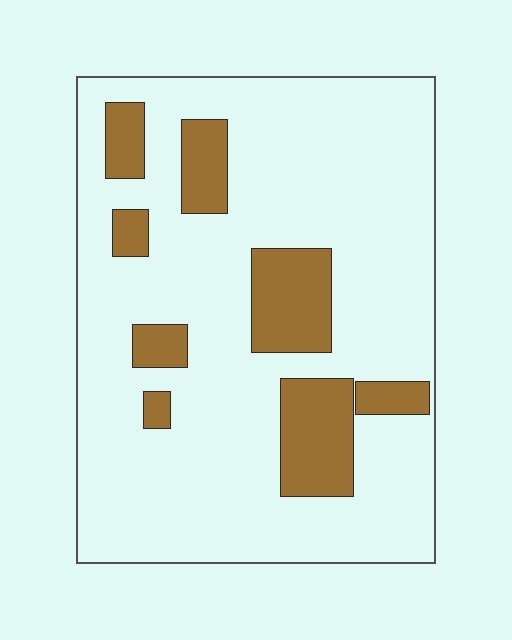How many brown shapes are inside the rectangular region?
8.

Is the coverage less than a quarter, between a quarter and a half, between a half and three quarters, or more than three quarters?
Less than a quarter.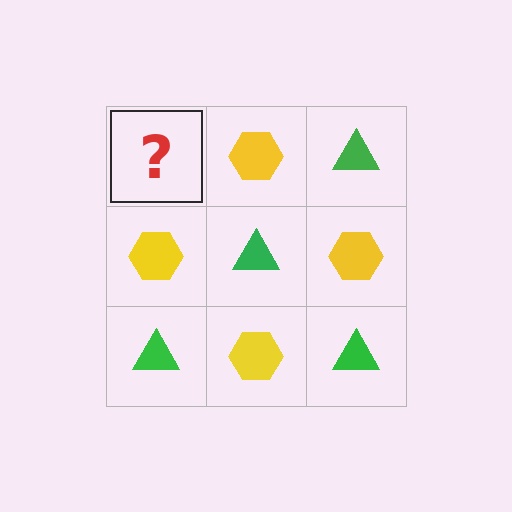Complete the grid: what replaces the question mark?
The question mark should be replaced with a green triangle.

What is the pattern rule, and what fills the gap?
The rule is that it alternates green triangle and yellow hexagon in a checkerboard pattern. The gap should be filled with a green triangle.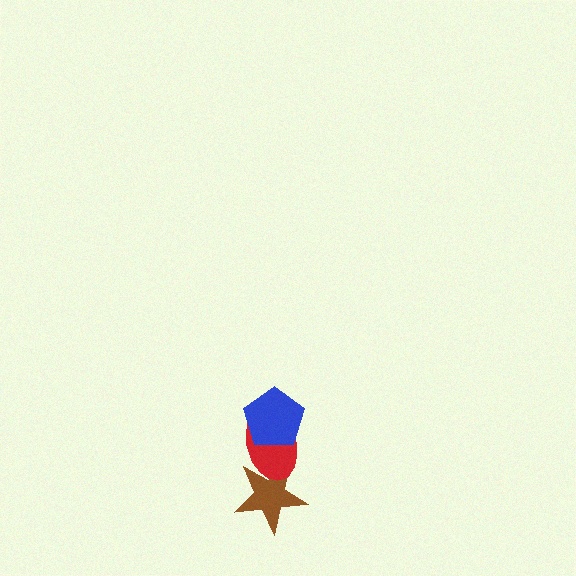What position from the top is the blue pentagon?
The blue pentagon is 1st from the top.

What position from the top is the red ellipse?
The red ellipse is 2nd from the top.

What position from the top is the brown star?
The brown star is 3rd from the top.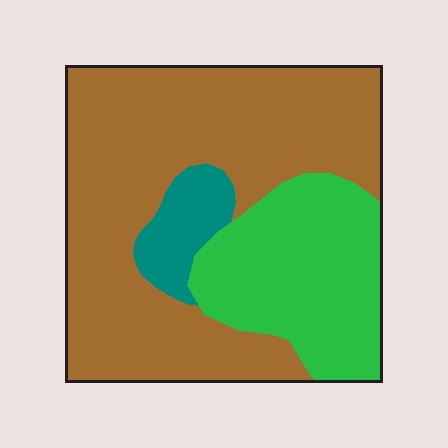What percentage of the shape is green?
Green covers roughly 30% of the shape.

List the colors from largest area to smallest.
From largest to smallest: brown, green, teal.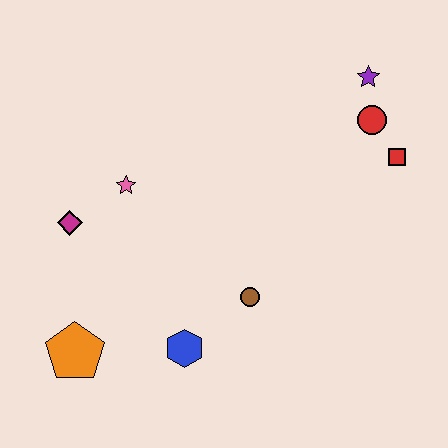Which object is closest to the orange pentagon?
The blue hexagon is closest to the orange pentagon.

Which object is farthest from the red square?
The orange pentagon is farthest from the red square.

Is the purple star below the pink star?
No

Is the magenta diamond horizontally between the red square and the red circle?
No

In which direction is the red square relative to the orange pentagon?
The red square is to the right of the orange pentagon.